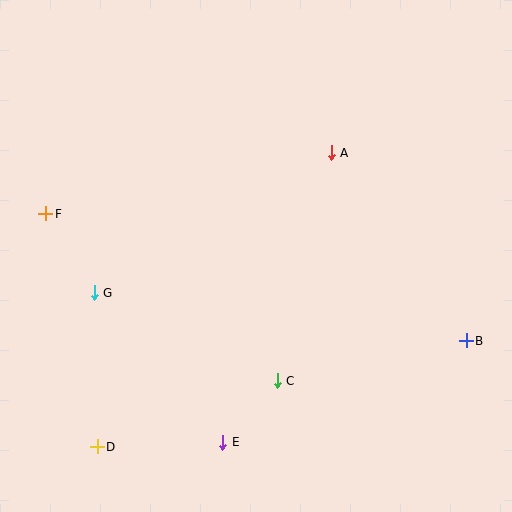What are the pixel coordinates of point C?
Point C is at (277, 381).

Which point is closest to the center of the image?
Point C at (277, 381) is closest to the center.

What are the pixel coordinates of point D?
Point D is at (97, 447).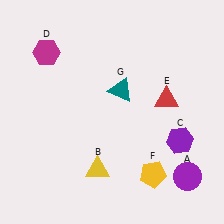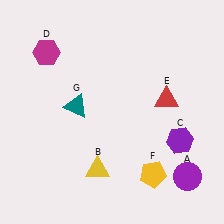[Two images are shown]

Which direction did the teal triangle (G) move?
The teal triangle (G) moved left.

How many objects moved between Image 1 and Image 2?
1 object moved between the two images.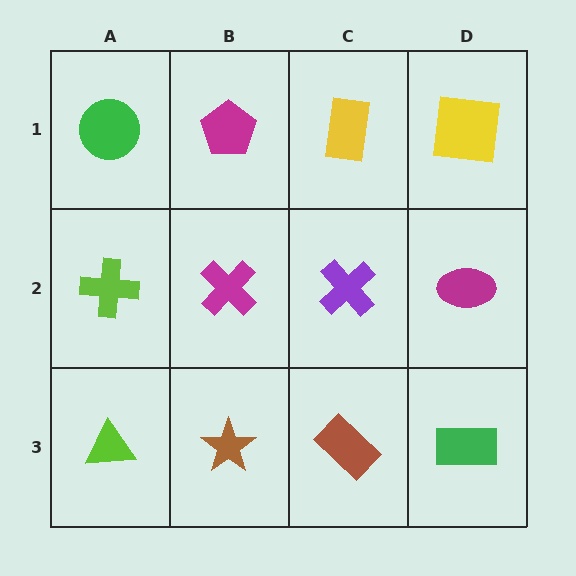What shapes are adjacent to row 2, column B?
A magenta pentagon (row 1, column B), a brown star (row 3, column B), a lime cross (row 2, column A), a purple cross (row 2, column C).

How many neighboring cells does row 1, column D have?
2.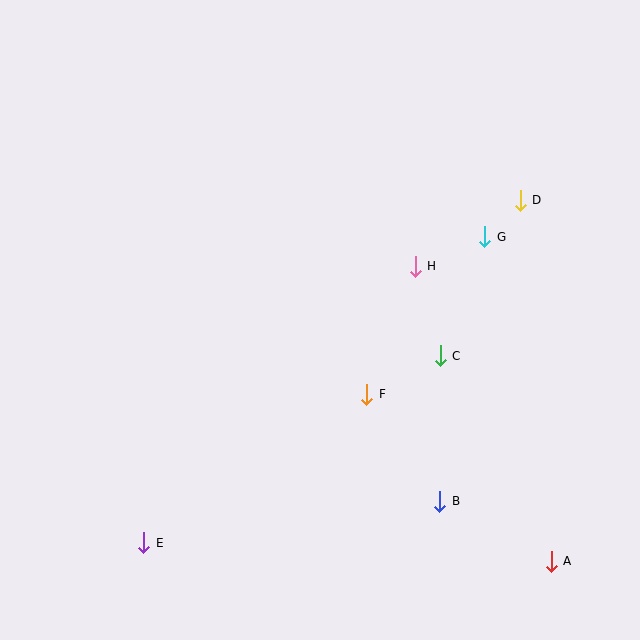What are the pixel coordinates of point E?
Point E is at (144, 543).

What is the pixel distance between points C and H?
The distance between C and H is 93 pixels.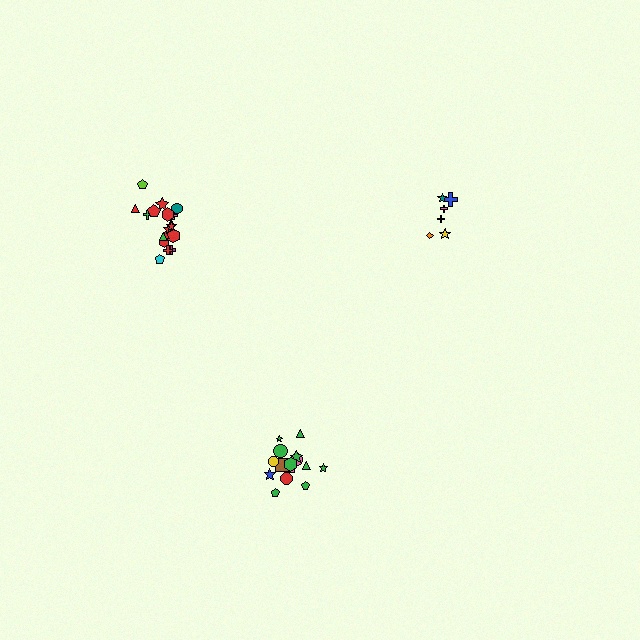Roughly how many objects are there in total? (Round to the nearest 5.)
Roughly 40 objects in total.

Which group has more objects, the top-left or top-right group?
The top-left group.